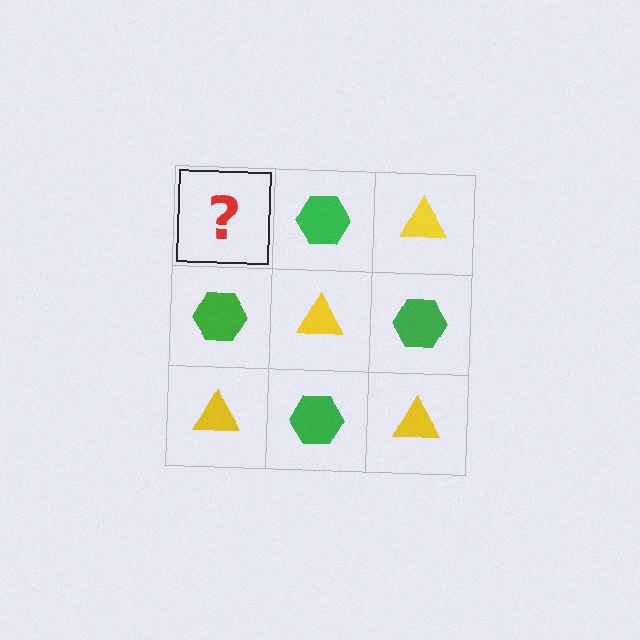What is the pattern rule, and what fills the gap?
The rule is that it alternates yellow triangle and green hexagon in a checkerboard pattern. The gap should be filled with a yellow triangle.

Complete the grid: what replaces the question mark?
The question mark should be replaced with a yellow triangle.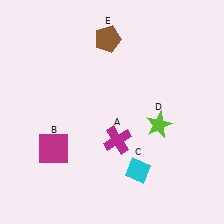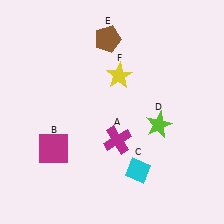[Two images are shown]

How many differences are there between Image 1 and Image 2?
There is 1 difference between the two images.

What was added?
A yellow star (F) was added in Image 2.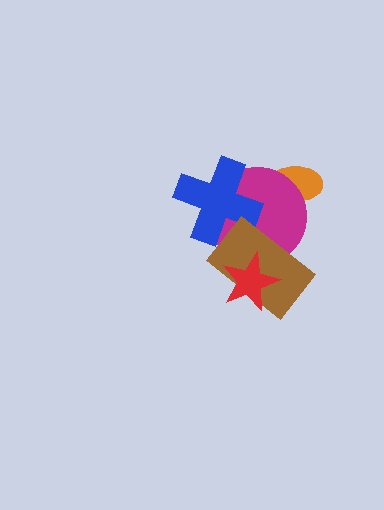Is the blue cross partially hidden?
Yes, it is partially covered by another shape.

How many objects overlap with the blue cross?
2 objects overlap with the blue cross.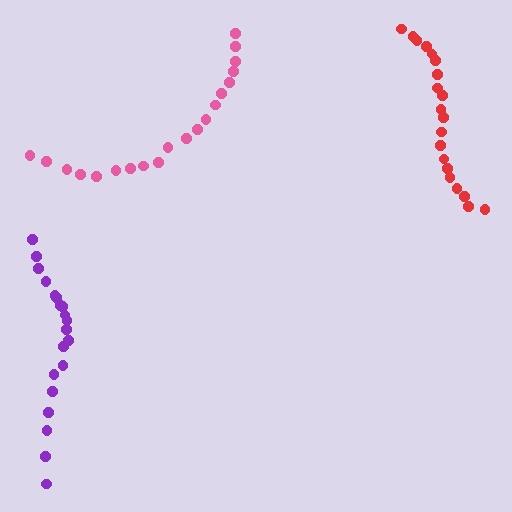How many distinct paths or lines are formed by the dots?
There are 3 distinct paths.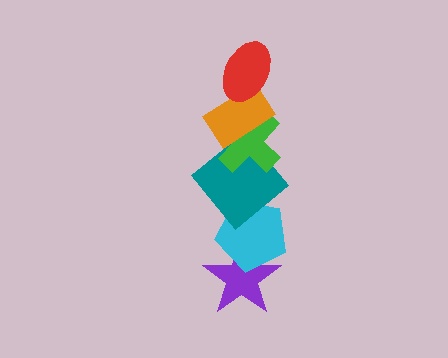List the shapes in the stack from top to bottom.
From top to bottom: the red ellipse, the orange rectangle, the green cross, the teal diamond, the cyan pentagon, the purple star.